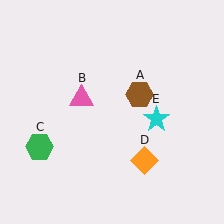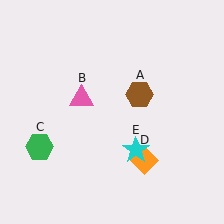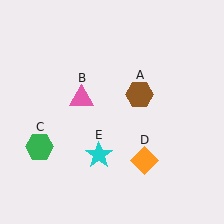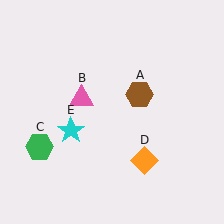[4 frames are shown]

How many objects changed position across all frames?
1 object changed position: cyan star (object E).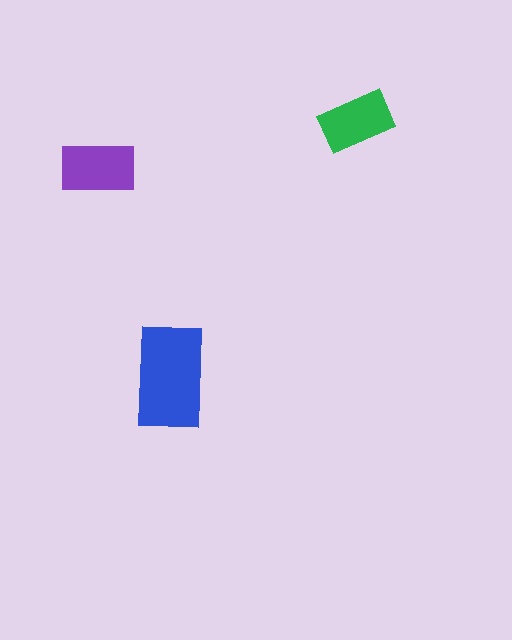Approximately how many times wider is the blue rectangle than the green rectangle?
About 1.5 times wider.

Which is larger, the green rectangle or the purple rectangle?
The purple one.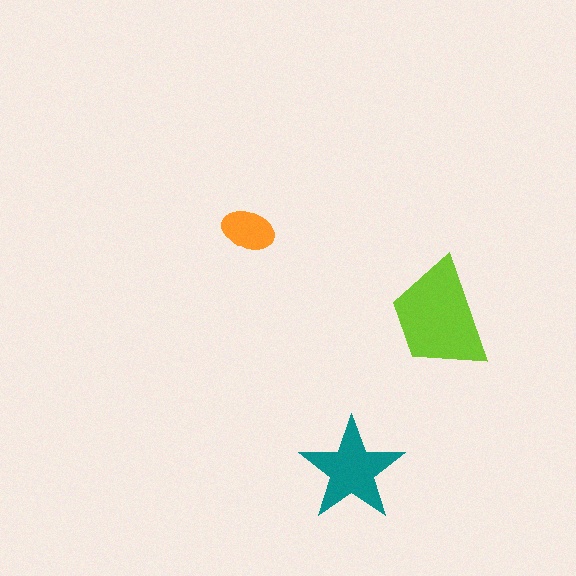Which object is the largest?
The lime trapezoid.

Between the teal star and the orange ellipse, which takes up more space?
The teal star.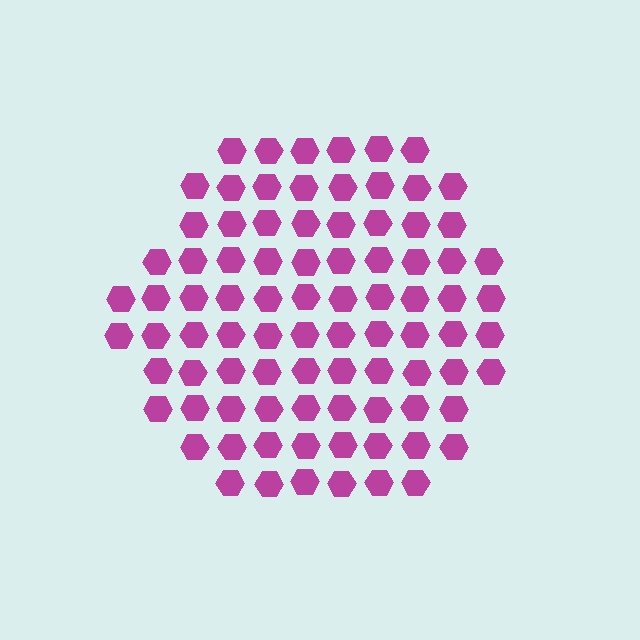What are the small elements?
The small elements are hexagons.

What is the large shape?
The large shape is a hexagon.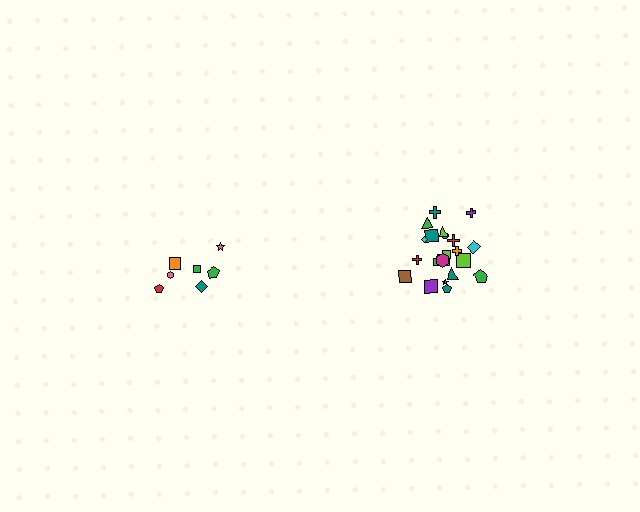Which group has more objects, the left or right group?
The right group.